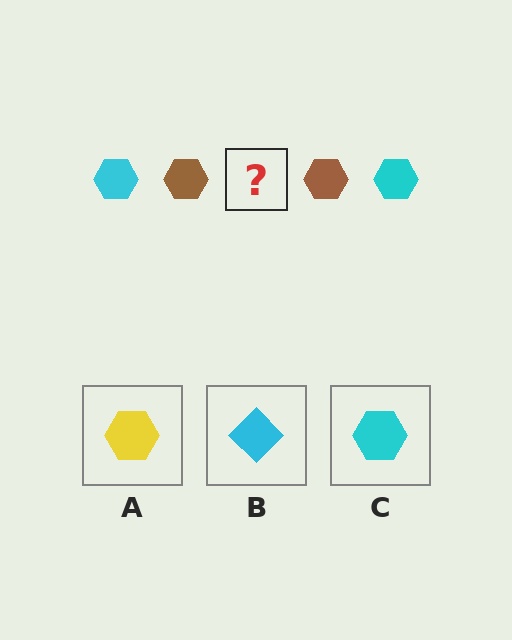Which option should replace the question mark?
Option C.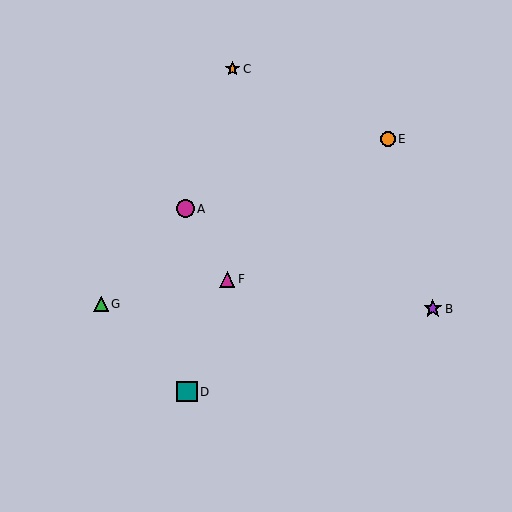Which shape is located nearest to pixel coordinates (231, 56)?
The orange star (labeled C) at (232, 69) is nearest to that location.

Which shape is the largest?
The teal square (labeled D) is the largest.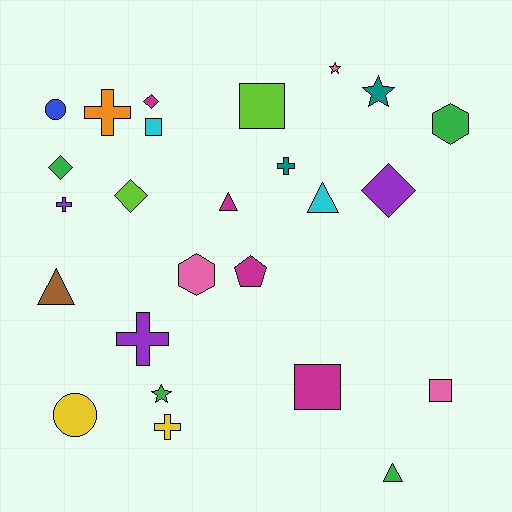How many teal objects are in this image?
There are 2 teal objects.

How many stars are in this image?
There are 3 stars.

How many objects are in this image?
There are 25 objects.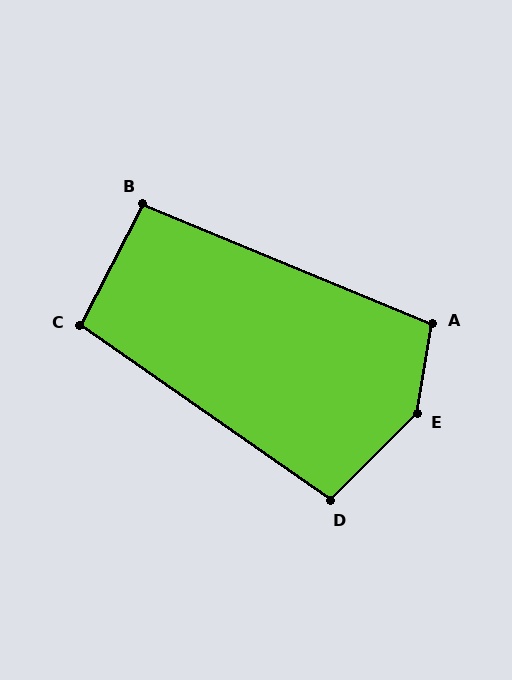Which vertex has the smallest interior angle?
B, at approximately 95 degrees.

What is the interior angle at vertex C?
Approximately 97 degrees (obtuse).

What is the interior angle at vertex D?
Approximately 100 degrees (obtuse).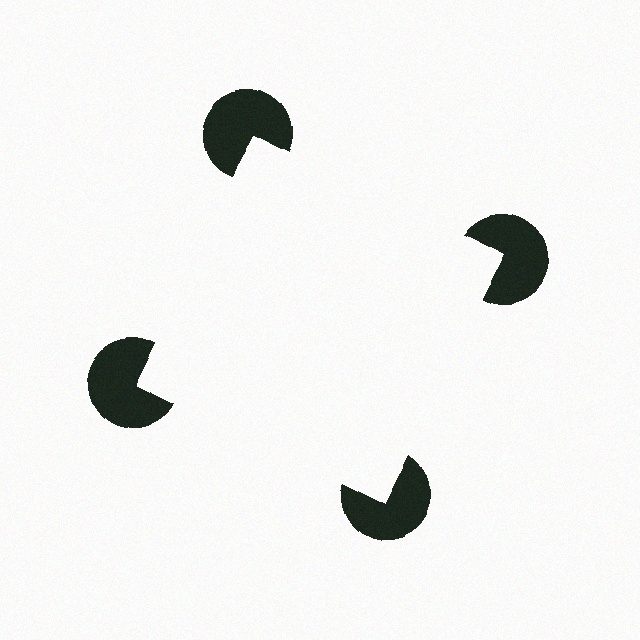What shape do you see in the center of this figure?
An illusory square — its edges are inferred from the aligned wedge cuts in the pac-man discs, not physically drawn.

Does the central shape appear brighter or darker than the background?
It typically appears slightly brighter than the background, even though no actual brightness change is drawn.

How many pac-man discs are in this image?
There are 4 — one at each vertex of the illusory square.